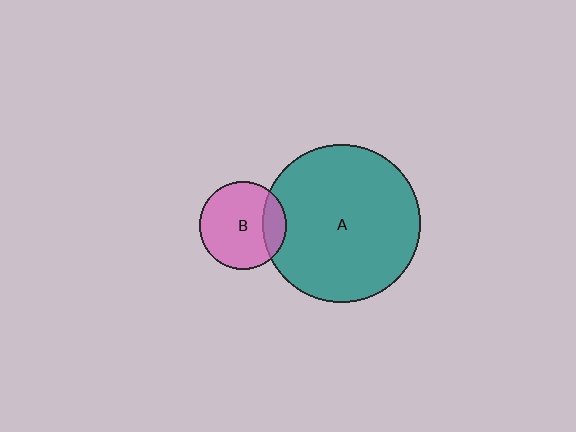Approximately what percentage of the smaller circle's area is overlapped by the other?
Approximately 20%.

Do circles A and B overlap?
Yes.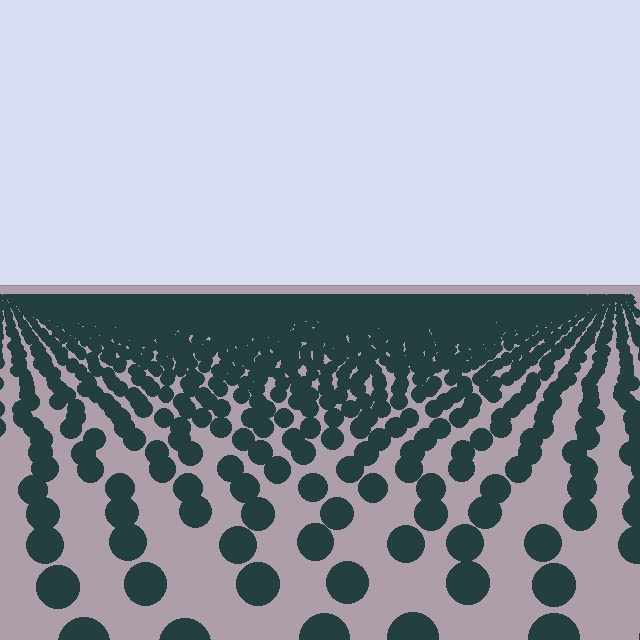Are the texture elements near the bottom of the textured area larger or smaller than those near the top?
Larger. Near the bottom, elements are closer to the viewer and appear at a bigger on-screen size.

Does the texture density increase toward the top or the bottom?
Density increases toward the top.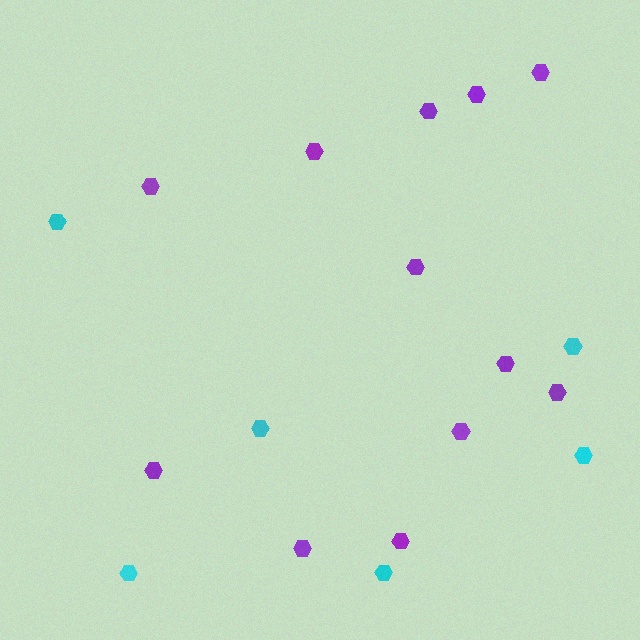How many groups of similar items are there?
There are 2 groups: one group of purple hexagons (12) and one group of cyan hexagons (6).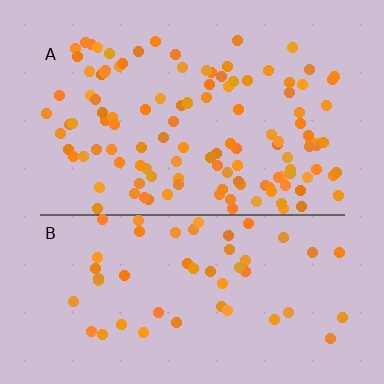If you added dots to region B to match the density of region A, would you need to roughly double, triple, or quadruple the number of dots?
Approximately double.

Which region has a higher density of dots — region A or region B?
A (the top).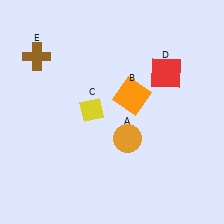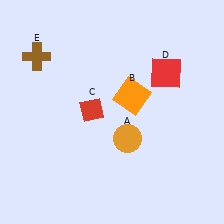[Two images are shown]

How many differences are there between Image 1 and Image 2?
There is 1 difference between the two images.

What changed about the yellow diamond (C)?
In Image 1, C is yellow. In Image 2, it changed to red.